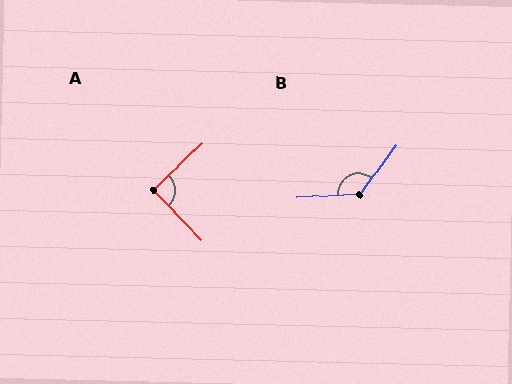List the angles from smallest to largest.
A (90°), B (130°).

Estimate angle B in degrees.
Approximately 130 degrees.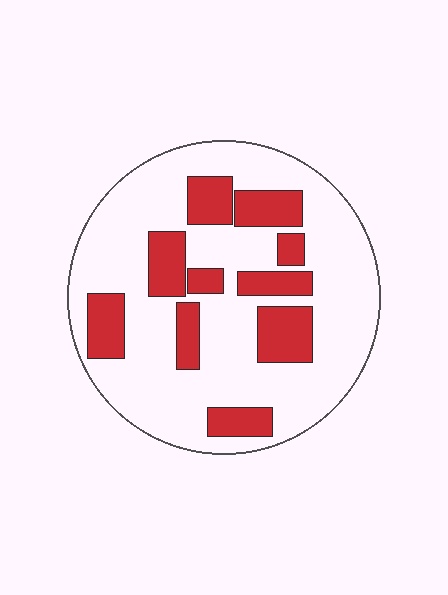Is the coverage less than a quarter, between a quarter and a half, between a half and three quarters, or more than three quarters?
Between a quarter and a half.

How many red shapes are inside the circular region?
10.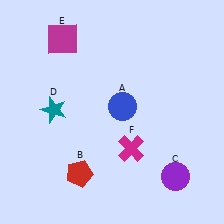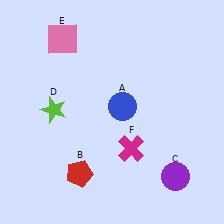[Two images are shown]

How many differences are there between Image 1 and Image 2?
There are 2 differences between the two images.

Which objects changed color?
D changed from teal to lime. E changed from magenta to pink.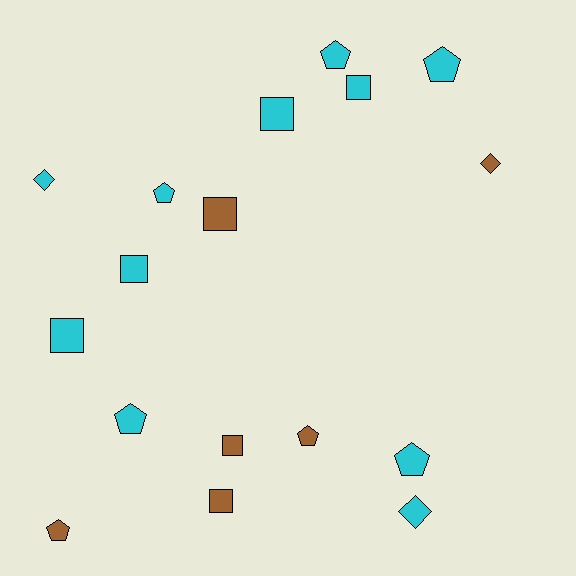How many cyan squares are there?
There are 4 cyan squares.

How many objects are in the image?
There are 17 objects.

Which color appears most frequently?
Cyan, with 11 objects.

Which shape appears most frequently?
Square, with 7 objects.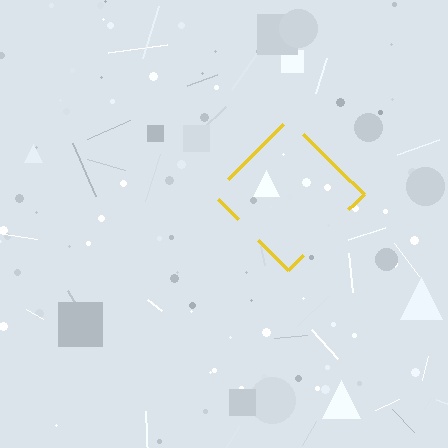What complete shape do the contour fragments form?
The contour fragments form a diamond.